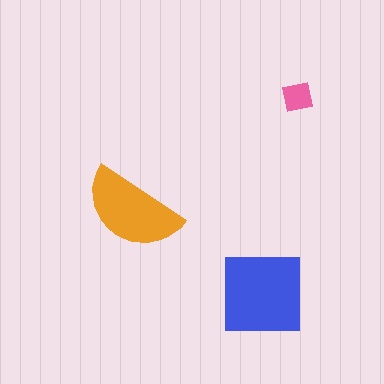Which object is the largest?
The blue square.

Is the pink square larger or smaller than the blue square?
Smaller.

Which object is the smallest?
The pink square.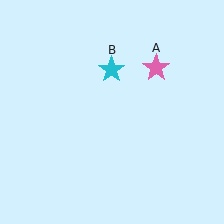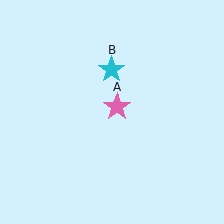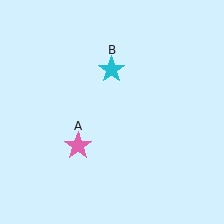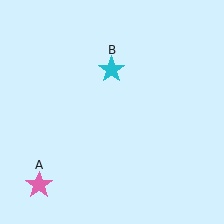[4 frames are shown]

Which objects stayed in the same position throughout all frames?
Cyan star (object B) remained stationary.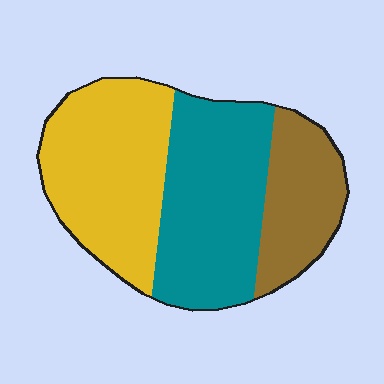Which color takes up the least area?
Brown, at roughly 20%.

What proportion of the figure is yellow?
Yellow covers roughly 40% of the figure.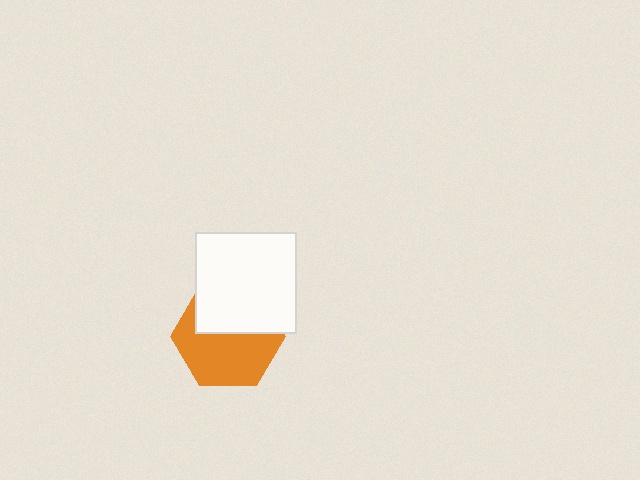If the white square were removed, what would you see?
You would see the complete orange hexagon.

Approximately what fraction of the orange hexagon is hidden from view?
Roughly 41% of the orange hexagon is hidden behind the white square.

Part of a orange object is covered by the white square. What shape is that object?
It is a hexagon.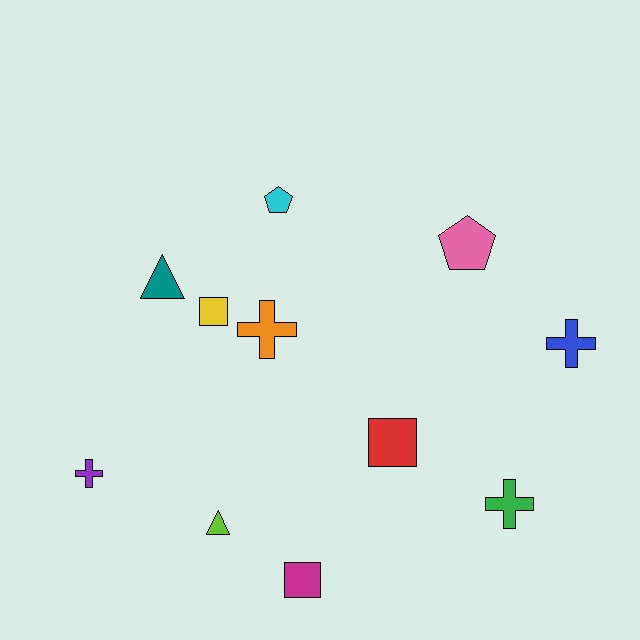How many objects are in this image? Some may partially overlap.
There are 11 objects.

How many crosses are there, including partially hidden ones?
There are 4 crosses.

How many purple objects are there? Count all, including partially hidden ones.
There is 1 purple object.